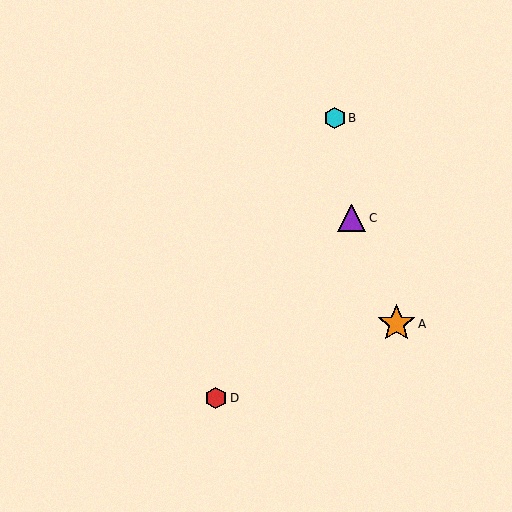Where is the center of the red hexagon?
The center of the red hexagon is at (216, 398).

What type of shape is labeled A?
Shape A is an orange star.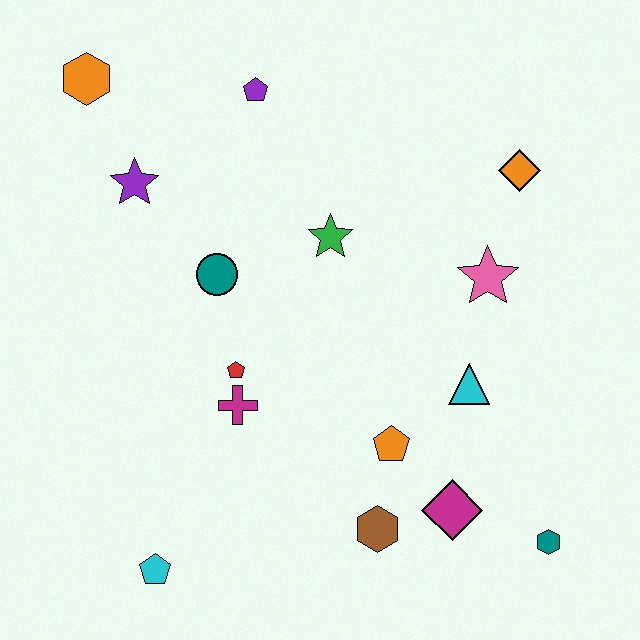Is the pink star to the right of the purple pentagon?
Yes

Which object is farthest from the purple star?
The teal hexagon is farthest from the purple star.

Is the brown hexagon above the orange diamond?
No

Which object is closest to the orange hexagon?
The purple star is closest to the orange hexagon.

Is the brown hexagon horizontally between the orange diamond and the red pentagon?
Yes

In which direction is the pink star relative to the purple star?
The pink star is to the right of the purple star.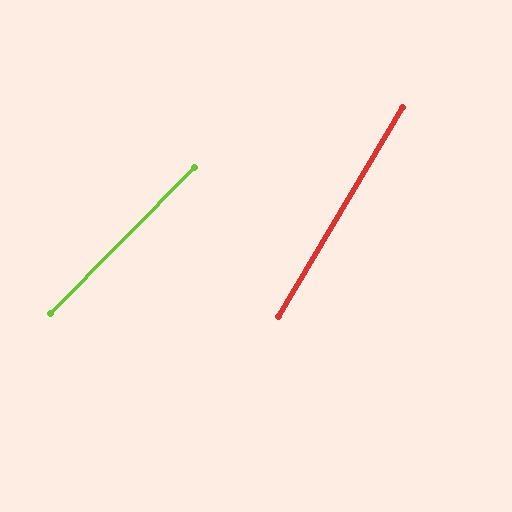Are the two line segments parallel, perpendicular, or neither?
Neither parallel nor perpendicular — they differ by about 14°.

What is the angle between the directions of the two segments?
Approximately 14 degrees.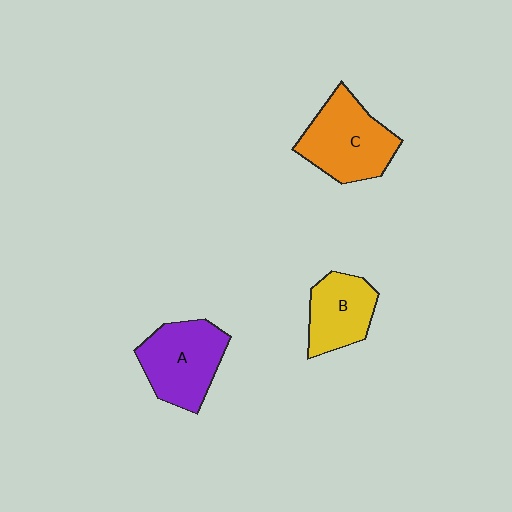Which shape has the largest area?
Shape C (orange).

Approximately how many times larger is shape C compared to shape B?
Approximately 1.4 times.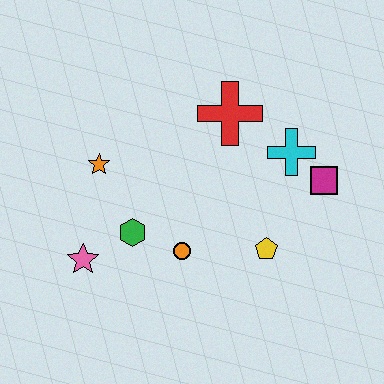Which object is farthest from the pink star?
The magenta square is farthest from the pink star.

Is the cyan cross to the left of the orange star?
No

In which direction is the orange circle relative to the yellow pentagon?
The orange circle is to the left of the yellow pentagon.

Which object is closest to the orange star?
The green hexagon is closest to the orange star.